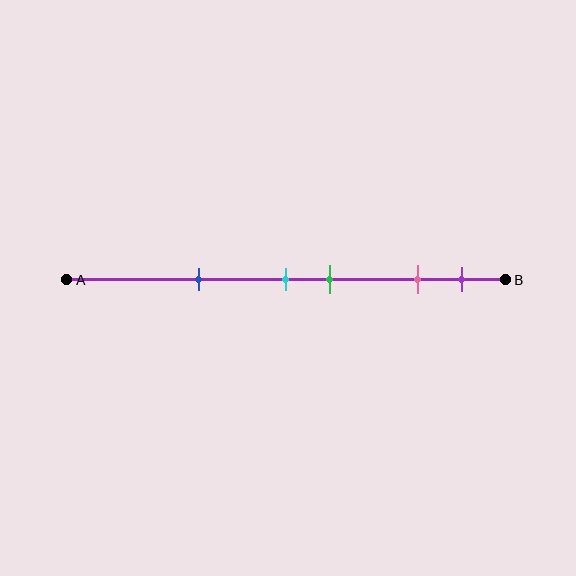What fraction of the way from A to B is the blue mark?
The blue mark is approximately 30% (0.3) of the way from A to B.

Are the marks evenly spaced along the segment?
No, the marks are not evenly spaced.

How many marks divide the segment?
There are 5 marks dividing the segment.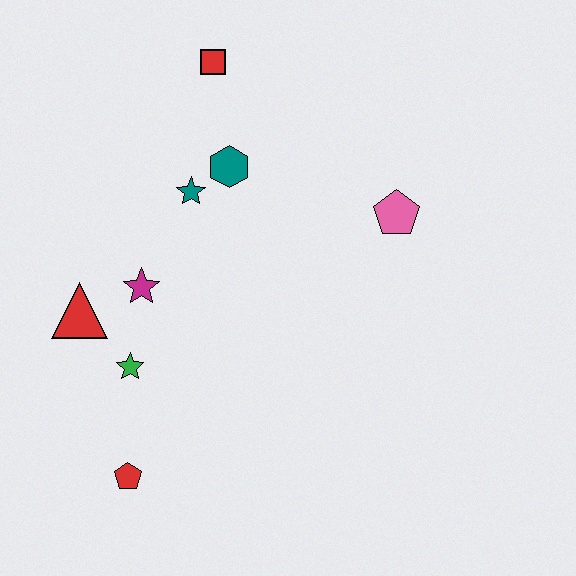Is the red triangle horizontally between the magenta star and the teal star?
No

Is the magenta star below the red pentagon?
No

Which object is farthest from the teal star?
The red pentagon is farthest from the teal star.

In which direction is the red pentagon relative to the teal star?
The red pentagon is below the teal star.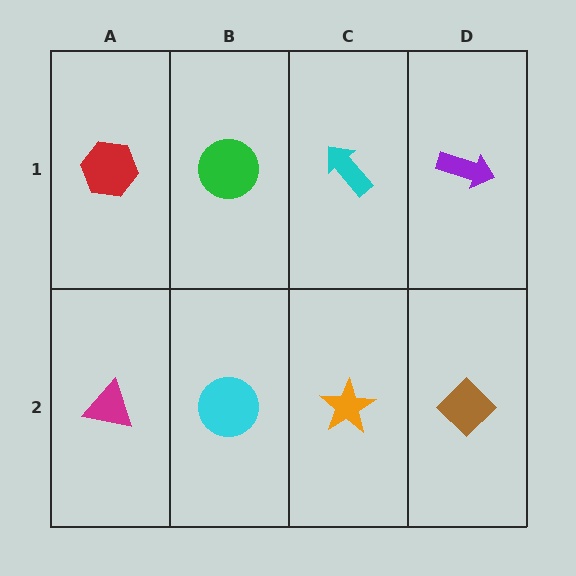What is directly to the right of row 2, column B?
An orange star.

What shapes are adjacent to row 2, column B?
A green circle (row 1, column B), a magenta triangle (row 2, column A), an orange star (row 2, column C).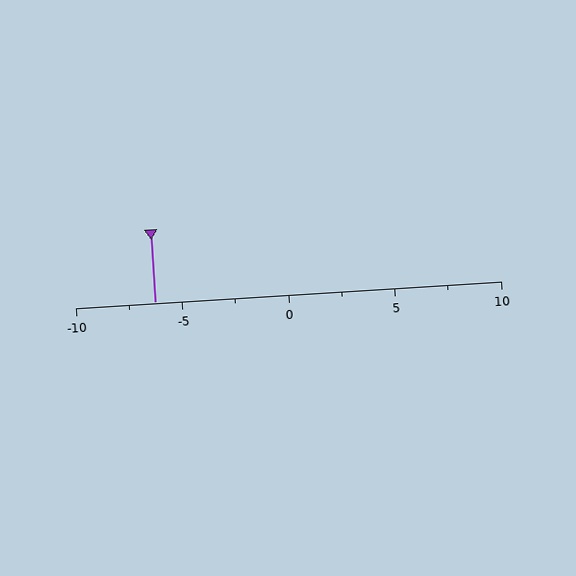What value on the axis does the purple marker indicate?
The marker indicates approximately -6.2.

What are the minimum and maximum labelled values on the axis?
The axis runs from -10 to 10.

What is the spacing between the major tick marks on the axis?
The major ticks are spaced 5 apart.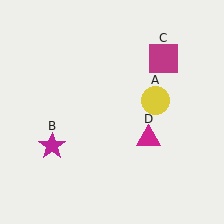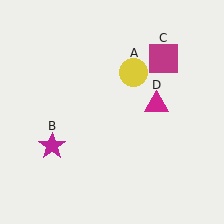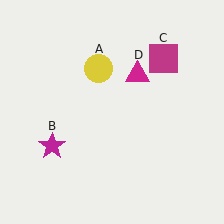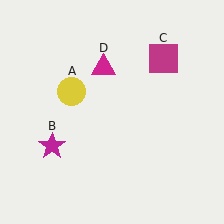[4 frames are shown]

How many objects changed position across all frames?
2 objects changed position: yellow circle (object A), magenta triangle (object D).